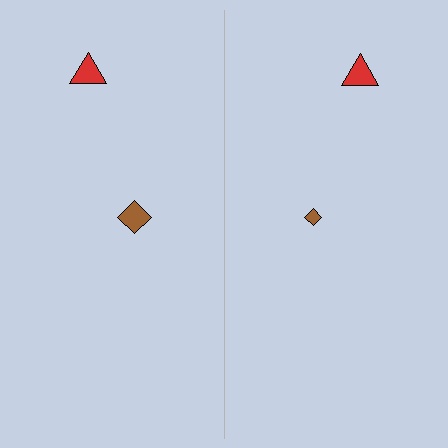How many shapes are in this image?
There are 4 shapes in this image.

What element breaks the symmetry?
The brown diamond on the right side has a different size than its mirror counterpart.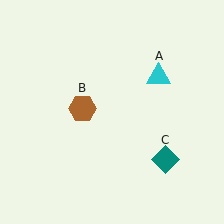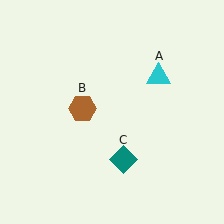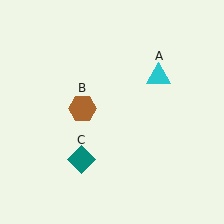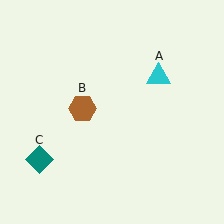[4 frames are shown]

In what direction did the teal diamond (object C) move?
The teal diamond (object C) moved left.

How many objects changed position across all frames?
1 object changed position: teal diamond (object C).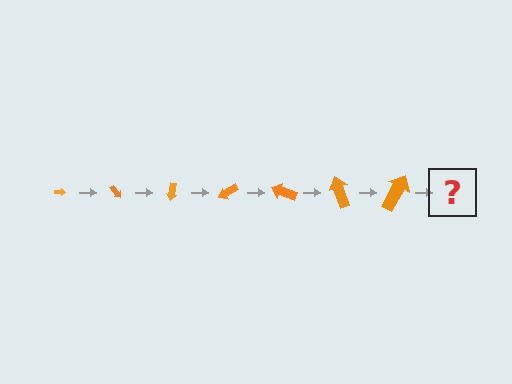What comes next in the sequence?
The next element should be an arrow, larger than the previous one and rotated 350 degrees from the start.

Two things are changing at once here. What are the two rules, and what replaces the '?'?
The two rules are that the arrow grows larger each step and it rotates 50 degrees each step. The '?' should be an arrow, larger than the previous one and rotated 350 degrees from the start.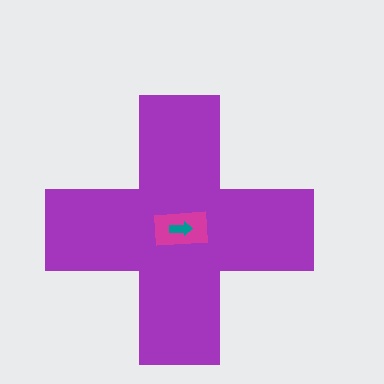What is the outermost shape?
The purple cross.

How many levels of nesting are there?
3.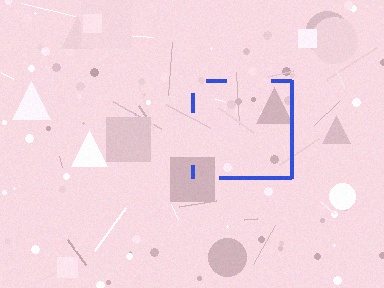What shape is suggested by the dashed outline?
The dashed outline suggests a square.